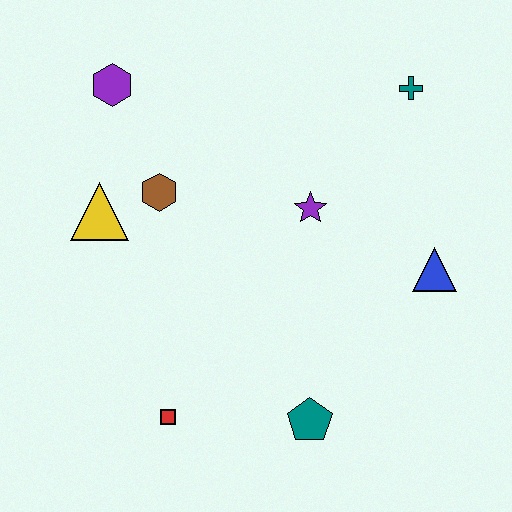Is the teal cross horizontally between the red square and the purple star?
No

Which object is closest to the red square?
The teal pentagon is closest to the red square.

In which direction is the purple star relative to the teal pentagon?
The purple star is above the teal pentagon.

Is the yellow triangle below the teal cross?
Yes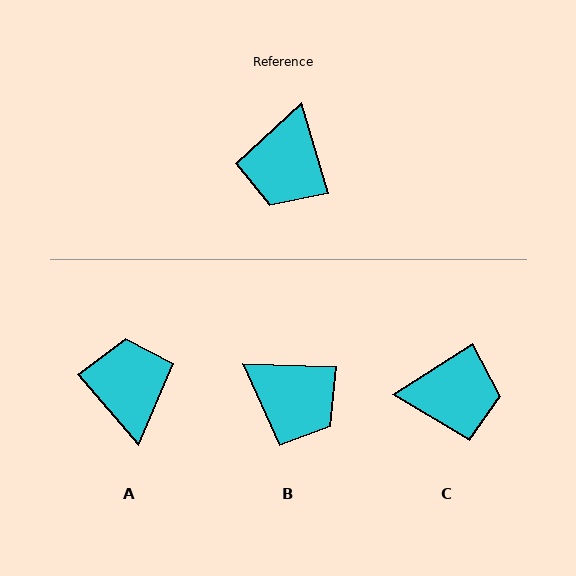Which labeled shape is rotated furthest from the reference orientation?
A, about 155 degrees away.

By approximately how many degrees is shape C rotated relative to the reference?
Approximately 106 degrees counter-clockwise.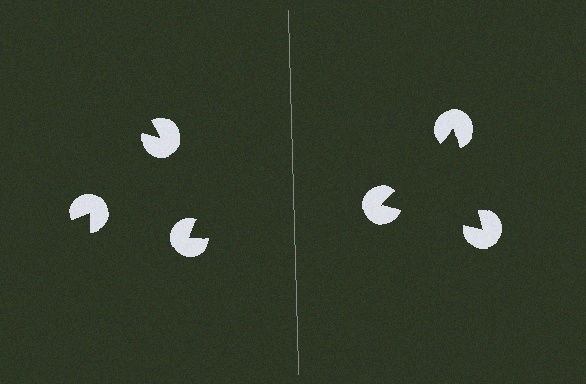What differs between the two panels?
The pac-man discs are positioned identically on both sides; only the wedge orientations differ. On the right they align to a triangle; on the left they are misaligned.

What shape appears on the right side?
An illusory triangle.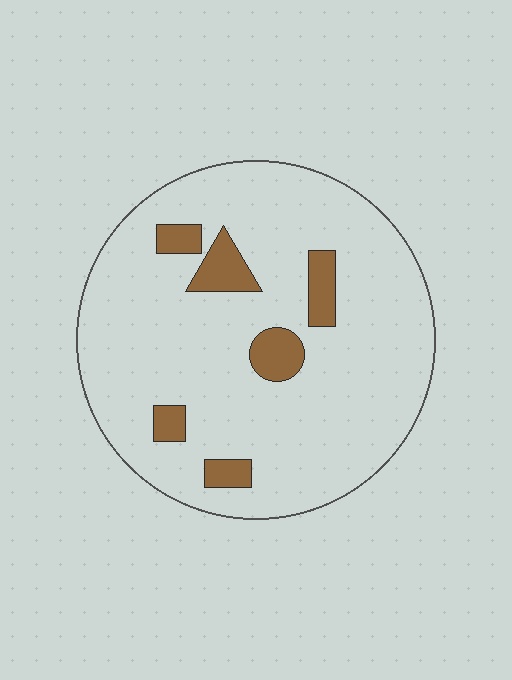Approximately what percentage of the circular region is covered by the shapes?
Approximately 10%.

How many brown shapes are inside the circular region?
6.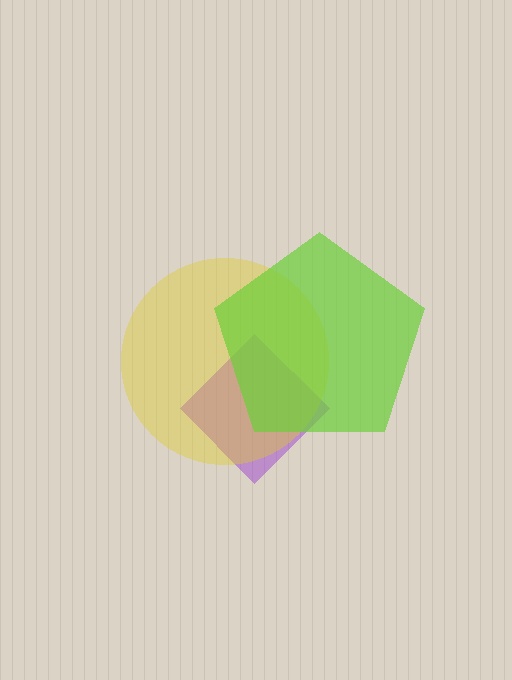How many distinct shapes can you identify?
There are 3 distinct shapes: a purple diamond, a yellow circle, a lime pentagon.